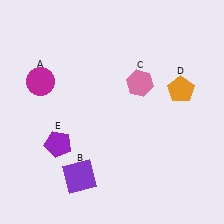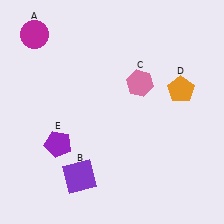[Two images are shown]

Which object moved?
The magenta circle (A) moved up.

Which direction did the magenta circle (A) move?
The magenta circle (A) moved up.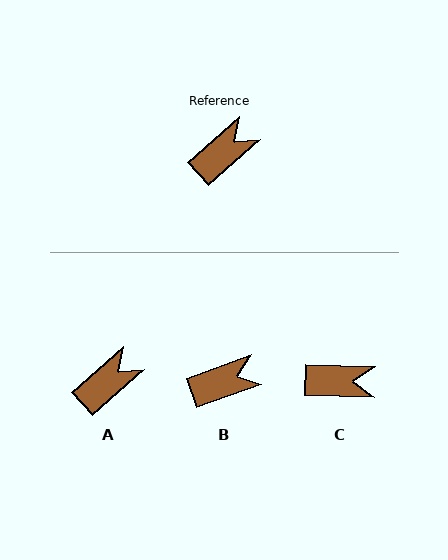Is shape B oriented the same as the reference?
No, it is off by about 22 degrees.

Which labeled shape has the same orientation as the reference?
A.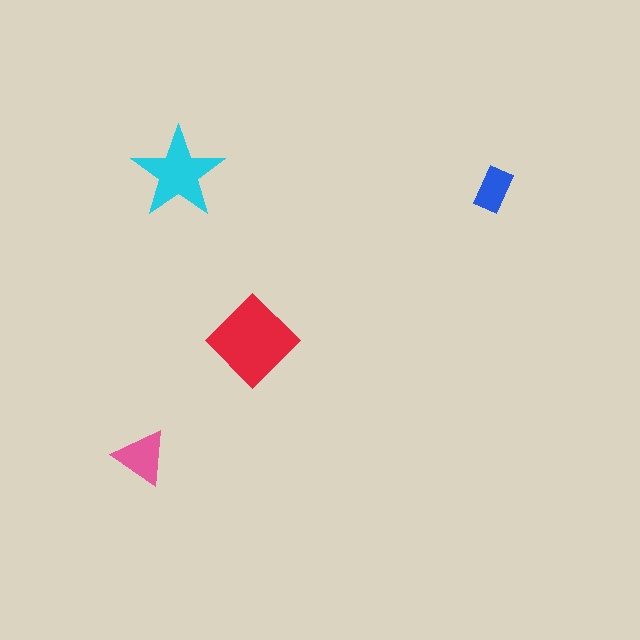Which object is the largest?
The red diamond.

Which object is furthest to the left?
The pink triangle is leftmost.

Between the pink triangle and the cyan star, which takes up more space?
The cyan star.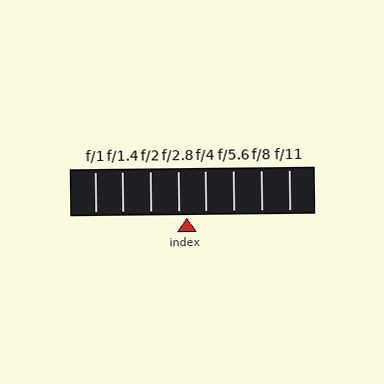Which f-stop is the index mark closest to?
The index mark is closest to f/2.8.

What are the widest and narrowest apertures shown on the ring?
The widest aperture shown is f/1 and the narrowest is f/11.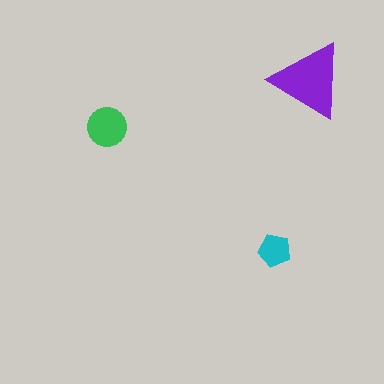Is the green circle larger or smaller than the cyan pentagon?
Larger.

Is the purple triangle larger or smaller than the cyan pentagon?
Larger.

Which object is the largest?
The purple triangle.